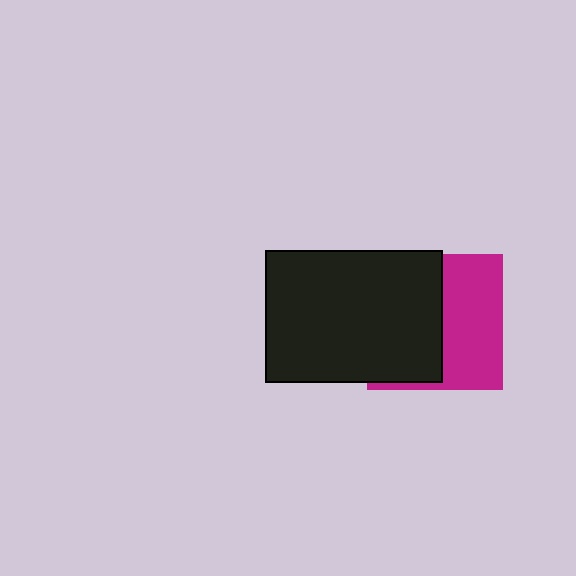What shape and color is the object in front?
The object in front is a black rectangle.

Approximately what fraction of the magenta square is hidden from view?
Roughly 53% of the magenta square is hidden behind the black rectangle.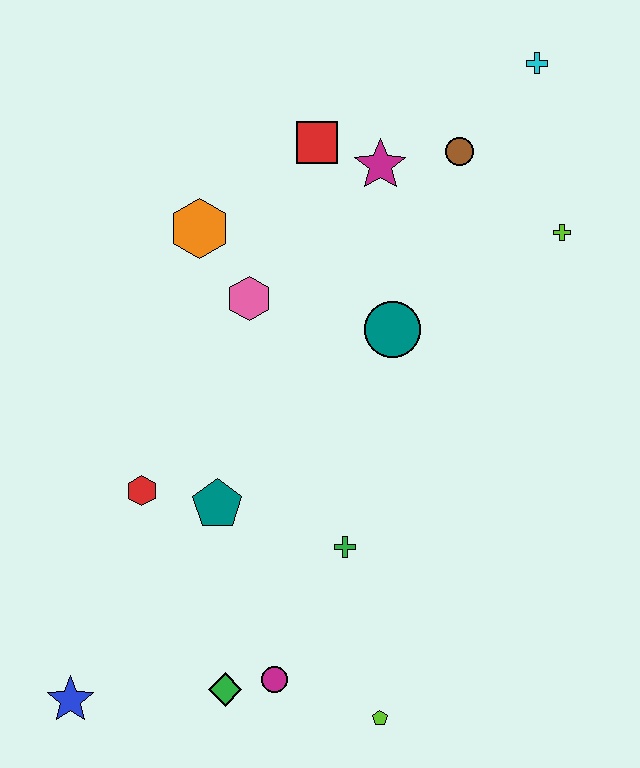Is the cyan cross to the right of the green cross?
Yes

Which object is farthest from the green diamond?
The cyan cross is farthest from the green diamond.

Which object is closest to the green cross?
The teal pentagon is closest to the green cross.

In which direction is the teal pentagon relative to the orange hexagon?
The teal pentagon is below the orange hexagon.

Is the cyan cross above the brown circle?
Yes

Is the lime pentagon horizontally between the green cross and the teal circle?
Yes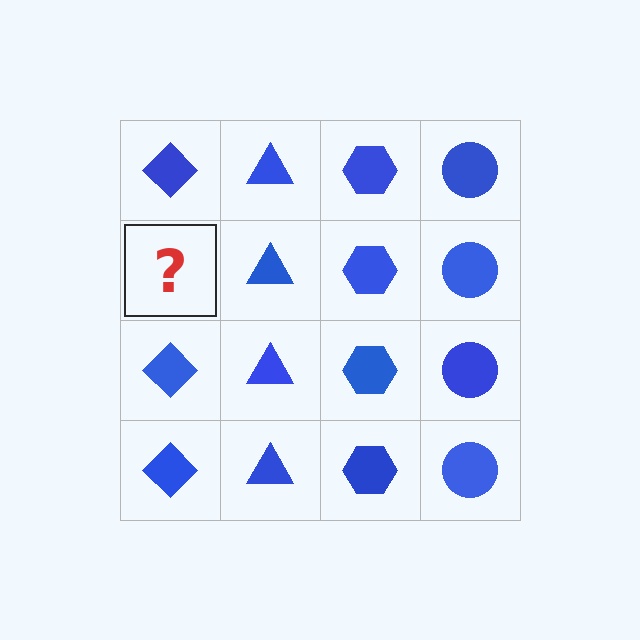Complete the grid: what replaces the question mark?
The question mark should be replaced with a blue diamond.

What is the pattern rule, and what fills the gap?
The rule is that each column has a consistent shape. The gap should be filled with a blue diamond.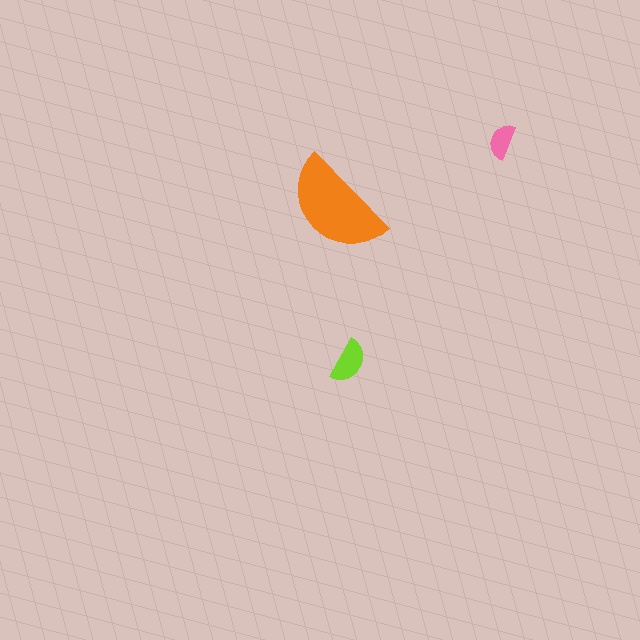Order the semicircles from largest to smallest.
the orange one, the lime one, the pink one.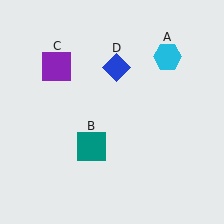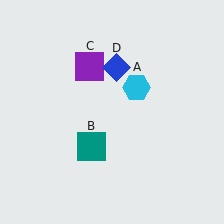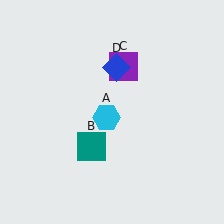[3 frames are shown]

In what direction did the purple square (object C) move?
The purple square (object C) moved right.